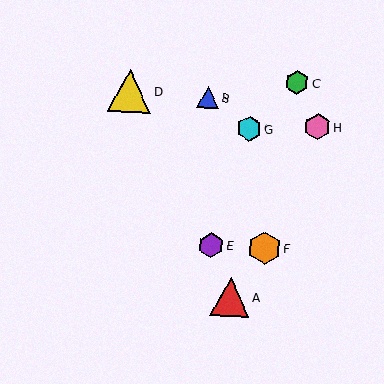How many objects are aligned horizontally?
2 objects (E, F) are aligned horizontally.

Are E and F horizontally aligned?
Yes, both are at y≈245.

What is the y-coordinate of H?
Object H is at y≈127.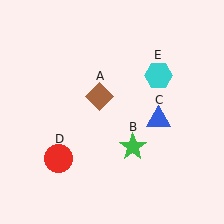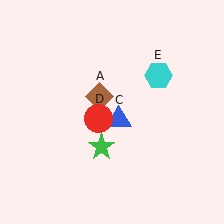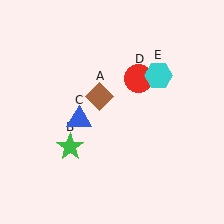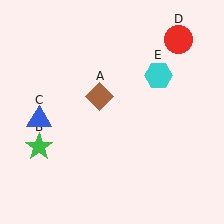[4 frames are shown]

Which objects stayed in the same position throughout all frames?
Brown diamond (object A) and cyan hexagon (object E) remained stationary.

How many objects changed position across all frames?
3 objects changed position: green star (object B), blue triangle (object C), red circle (object D).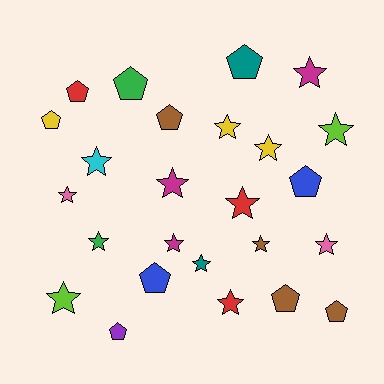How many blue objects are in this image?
There are 2 blue objects.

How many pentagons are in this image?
There are 10 pentagons.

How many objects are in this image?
There are 25 objects.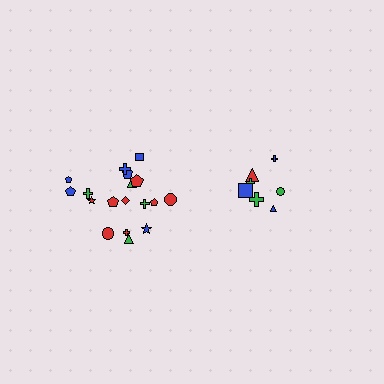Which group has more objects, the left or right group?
The left group.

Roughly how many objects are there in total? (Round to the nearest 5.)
Roughly 25 objects in total.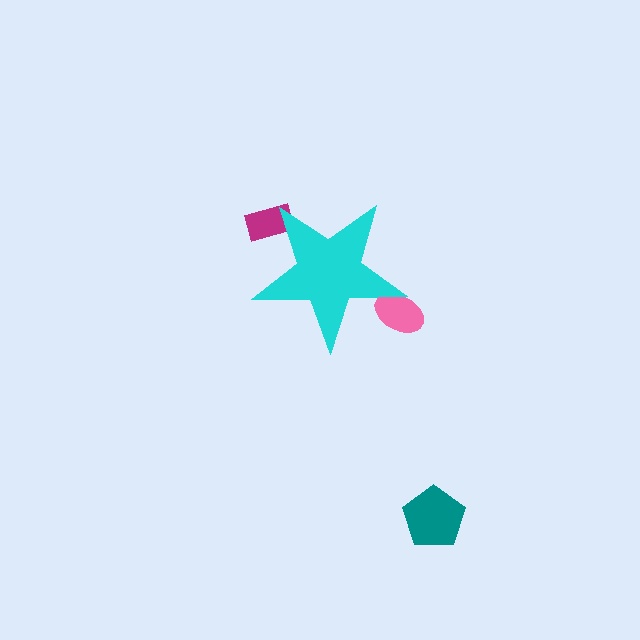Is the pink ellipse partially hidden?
Yes, the pink ellipse is partially hidden behind the cyan star.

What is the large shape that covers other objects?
A cyan star.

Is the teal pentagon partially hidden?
No, the teal pentagon is fully visible.